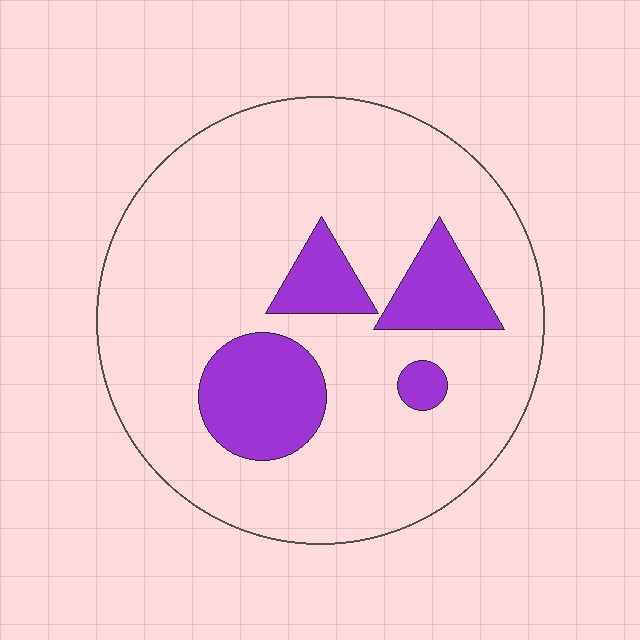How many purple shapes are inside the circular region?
4.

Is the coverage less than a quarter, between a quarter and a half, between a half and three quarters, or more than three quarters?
Less than a quarter.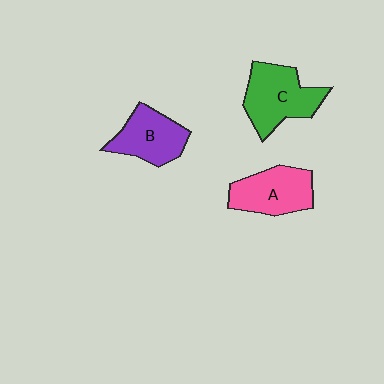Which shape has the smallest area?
Shape B (purple).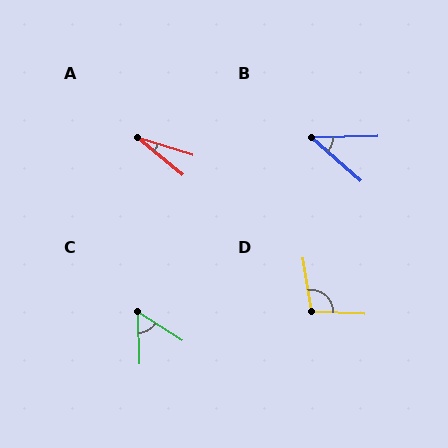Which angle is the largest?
D, at approximately 102 degrees.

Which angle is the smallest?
A, at approximately 22 degrees.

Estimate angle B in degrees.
Approximately 43 degrees.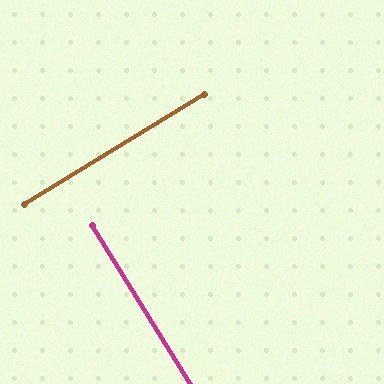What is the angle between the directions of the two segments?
Approximately 90 degrees.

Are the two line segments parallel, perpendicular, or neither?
Perpendicular — they meet at approximately 90°.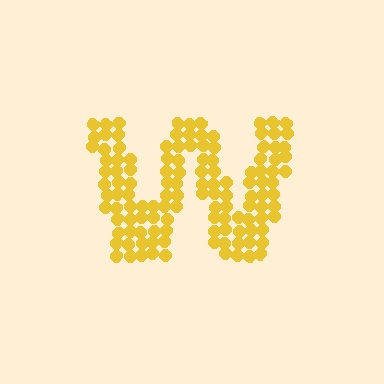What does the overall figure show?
The overall figure shows the letter W.